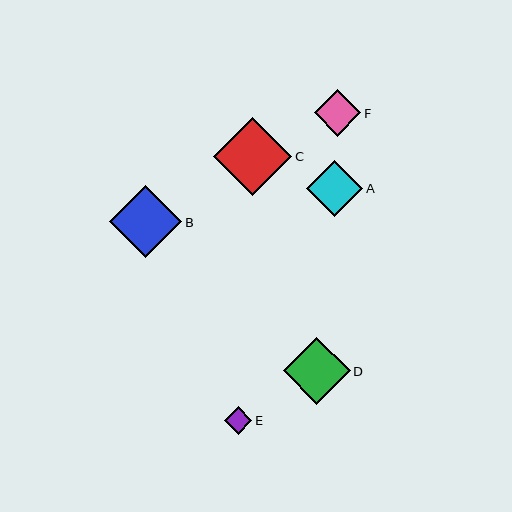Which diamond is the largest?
Diamond C is the largest with a size of approximately 78 pixels.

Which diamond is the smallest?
Diamond E is the smallest with a size of approximately 28 pixels.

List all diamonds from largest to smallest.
From largest to smallest: C, B, D, A, F, E.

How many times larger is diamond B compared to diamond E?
Diamond B is approximately 2.6 times the size of diamond E.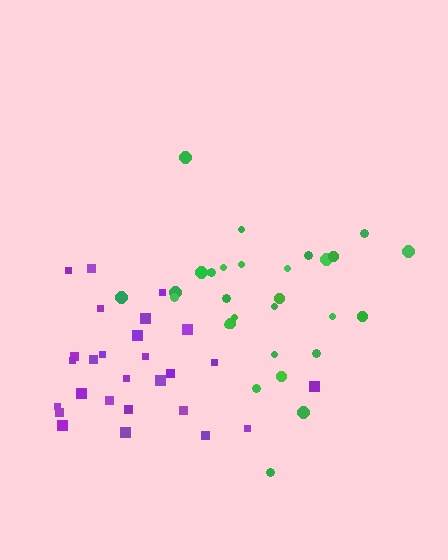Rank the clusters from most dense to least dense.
purple, green.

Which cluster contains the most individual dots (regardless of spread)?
Green (29).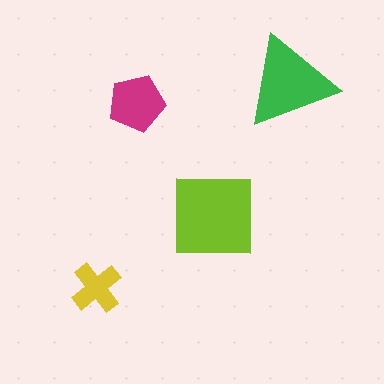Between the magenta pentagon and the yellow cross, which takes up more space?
The magenta pentagon.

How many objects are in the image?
There are 4 objects in the image.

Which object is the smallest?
The yellow cross.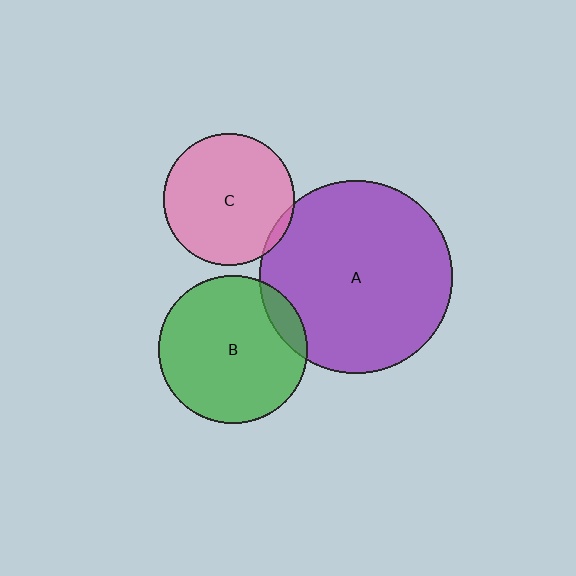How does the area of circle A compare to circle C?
Approximately 2.2 times.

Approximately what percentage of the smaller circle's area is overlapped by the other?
Approximately 10%.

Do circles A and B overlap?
Yes.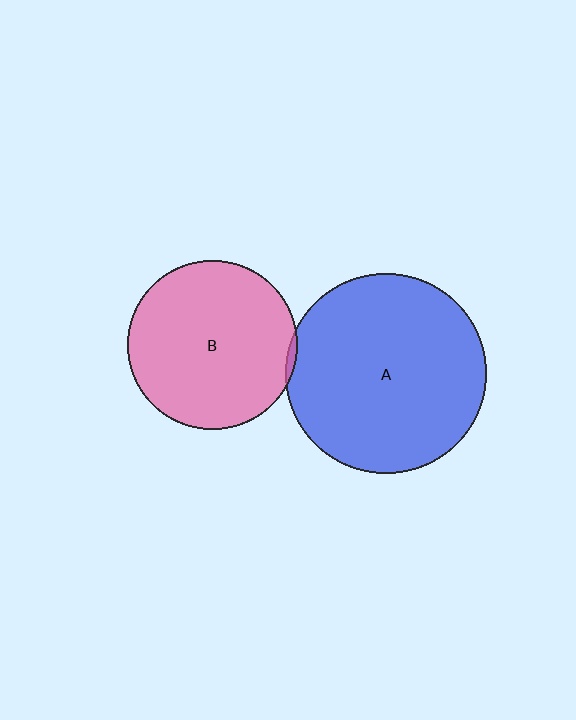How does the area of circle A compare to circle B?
Approximately 1.4 times.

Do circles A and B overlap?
Yes.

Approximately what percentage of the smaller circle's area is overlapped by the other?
Approximately 5%.